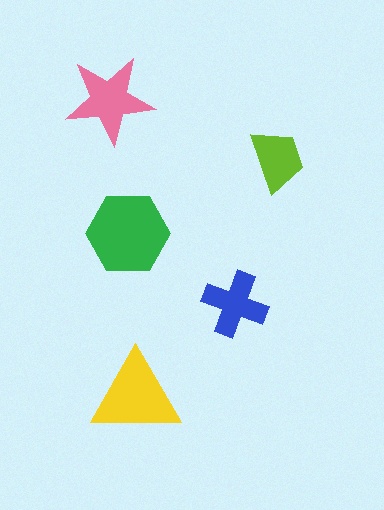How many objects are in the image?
There are 5 objects in the image.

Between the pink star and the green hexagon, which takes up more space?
The green hexagon.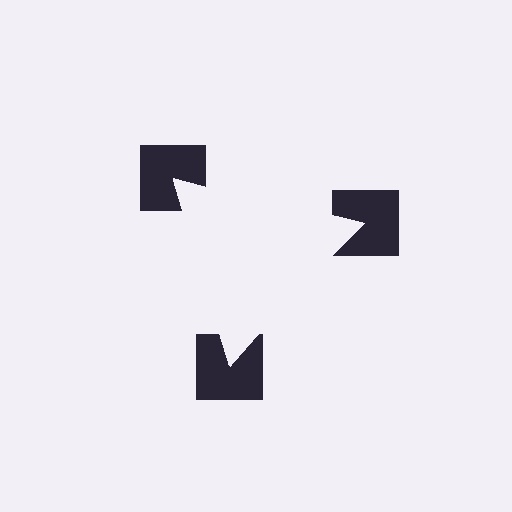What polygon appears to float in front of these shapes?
An illusory triangle — its edges are inferred from the aligned wedge cuts in the notched squares, not physically drawn.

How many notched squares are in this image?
There are 3 — one at each vertex of the illusory triangle.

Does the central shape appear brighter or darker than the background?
It typically appears slightly brighter than the background, even though no actual brightness change is drawn.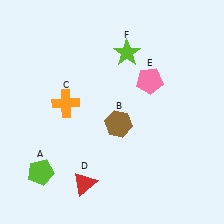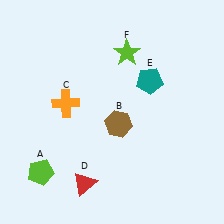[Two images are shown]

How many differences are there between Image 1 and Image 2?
There is 1 difference between the two images.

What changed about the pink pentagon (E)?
In Image 1, E is pink. In Image 2, it changed to teal.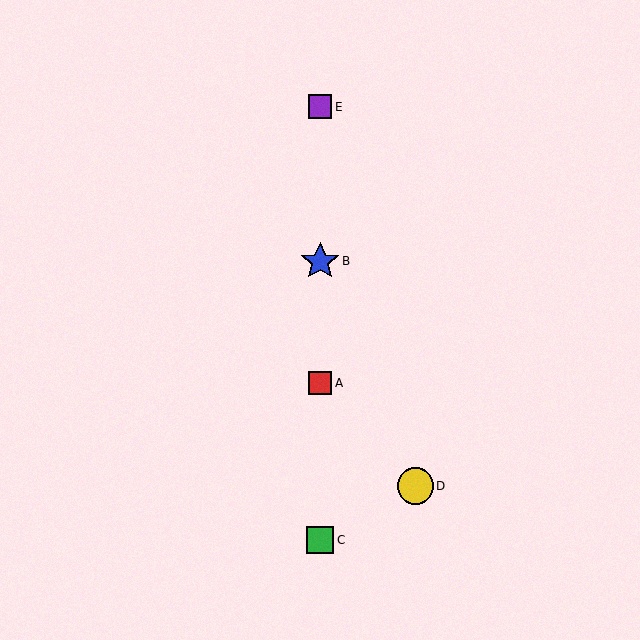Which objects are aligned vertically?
Objects A, B, C, E are aligned vertically.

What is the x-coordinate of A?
Object A is at x≈320.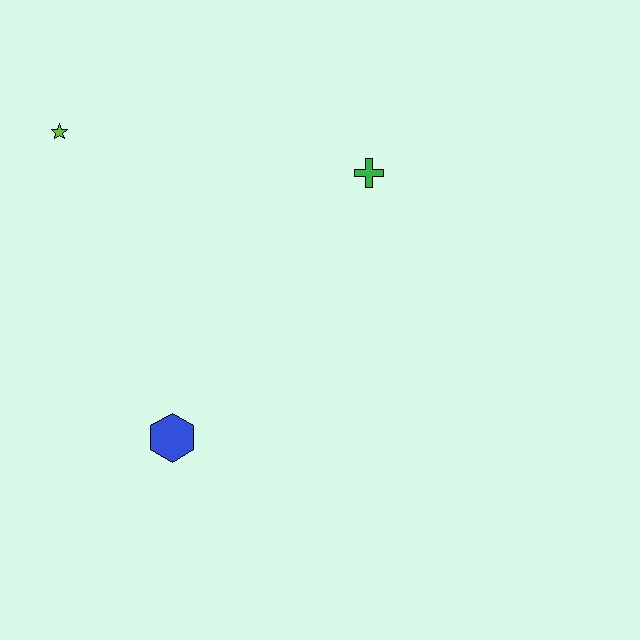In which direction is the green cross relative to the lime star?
The green cross is to the right of the lime star.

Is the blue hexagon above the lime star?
No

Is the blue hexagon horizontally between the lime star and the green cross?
Yes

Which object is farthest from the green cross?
The blue hexagon is farthest from the green cross.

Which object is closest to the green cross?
The lime star is closest to the green cross.